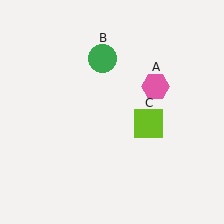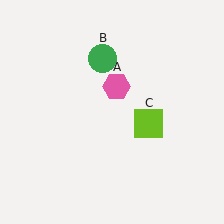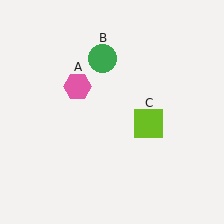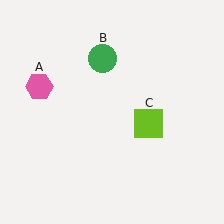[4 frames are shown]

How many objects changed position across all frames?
1 object changed position: pink hexagon (object A).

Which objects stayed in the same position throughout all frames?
Green circle (object B) and lime square (object C) remained stationary.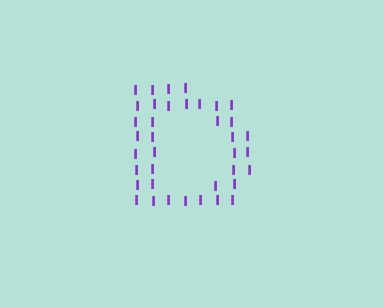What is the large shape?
The large shape is the letter D.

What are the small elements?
The small elements are letter I's.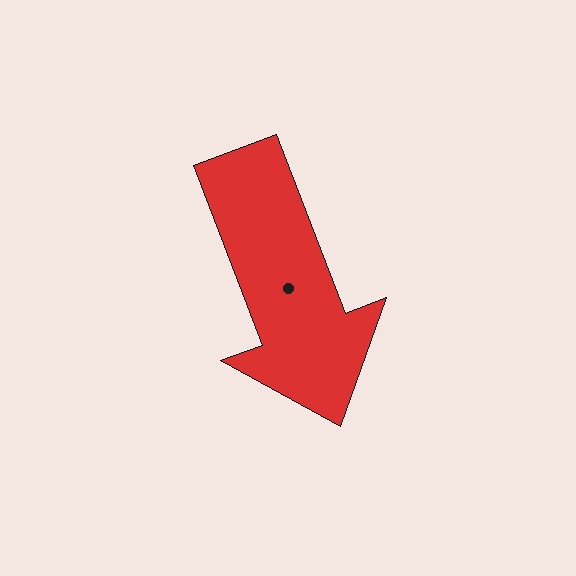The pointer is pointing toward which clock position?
Roughly 5 o'clock.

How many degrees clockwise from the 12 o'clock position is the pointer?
Approximately 159 degrees.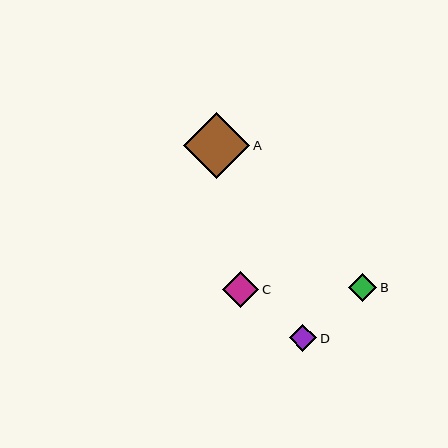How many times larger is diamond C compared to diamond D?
Diamond C is approximately 1.3 times the size of diamond D.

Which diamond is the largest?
Diamond A is the largest with a size of approximately 67 pixels.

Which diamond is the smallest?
Diamond D is the smallest with a size of approximately 27 pixels.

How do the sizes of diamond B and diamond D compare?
Diamond B and diamond D are approximately the same size.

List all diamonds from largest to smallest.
From largest to smallest: A, C, B, D.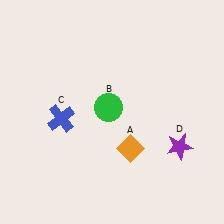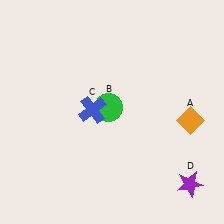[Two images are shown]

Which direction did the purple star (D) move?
The purple star (D) moved down.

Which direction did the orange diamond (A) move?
The orange diamond (A) moved right.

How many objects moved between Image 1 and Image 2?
3 objects moved between the two images.